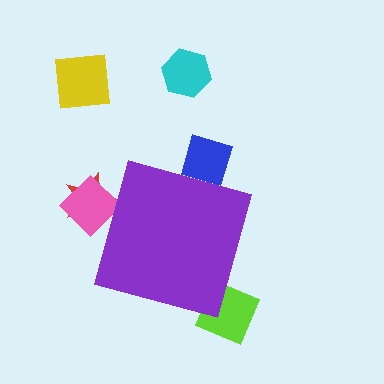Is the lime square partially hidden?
Yes, the lime square is partially hidden behind the purple diamond.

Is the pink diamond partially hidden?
Yes, the pink diamond is partially hidden behind the purple diamond.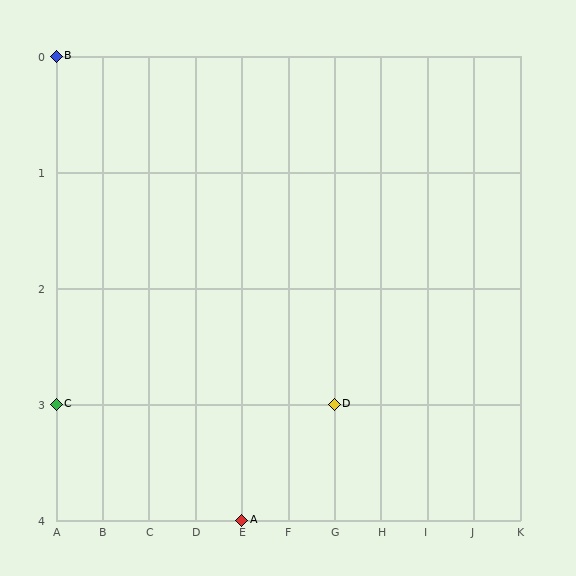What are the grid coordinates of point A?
Point A is at grid coordinates (E, 4).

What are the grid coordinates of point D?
Point D is at grid coordinates (G, 3).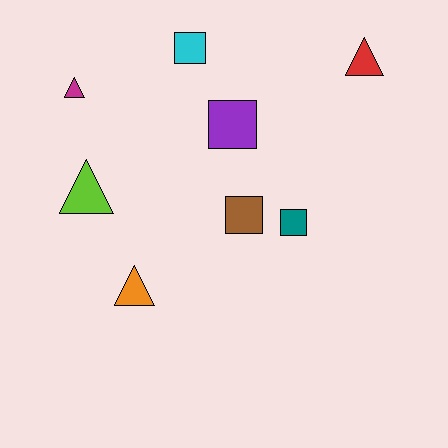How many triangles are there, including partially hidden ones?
There are 4 triangles.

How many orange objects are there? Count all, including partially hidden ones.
There is 1 orange object.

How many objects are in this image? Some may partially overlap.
There are 8 objects.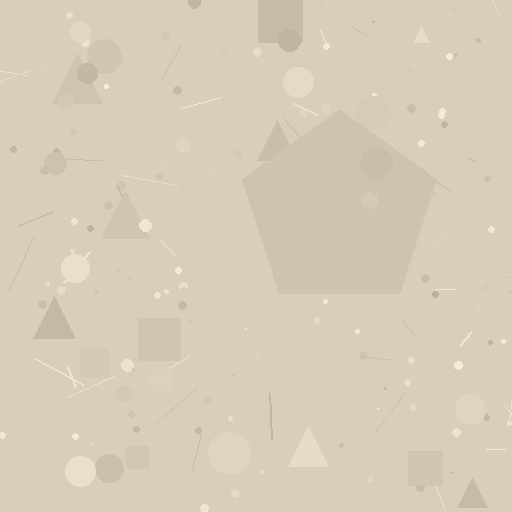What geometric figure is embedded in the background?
A pentagon is embedded in the background.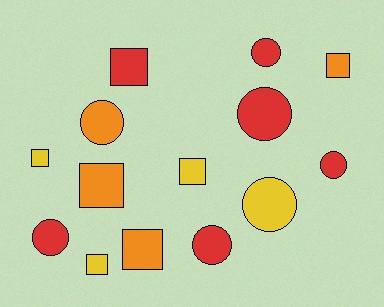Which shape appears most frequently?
Square, with 7 objects.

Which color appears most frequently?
Red, with 6 objects.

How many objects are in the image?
There are 14 objects.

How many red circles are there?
There are 5 red circles.